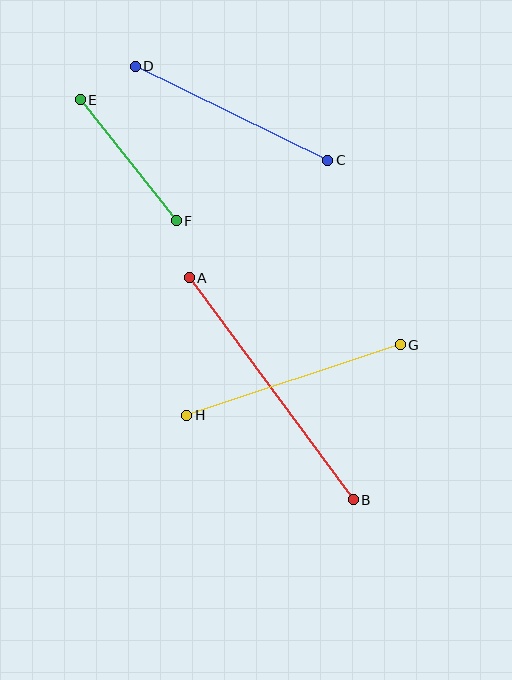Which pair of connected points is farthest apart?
Points A and B are farthest apart.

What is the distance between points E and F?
The distance is approximately 154 pixels.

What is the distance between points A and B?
The distance is approximately 276 pixels.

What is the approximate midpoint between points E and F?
The midpoint is at approximately (128, 160) pixels.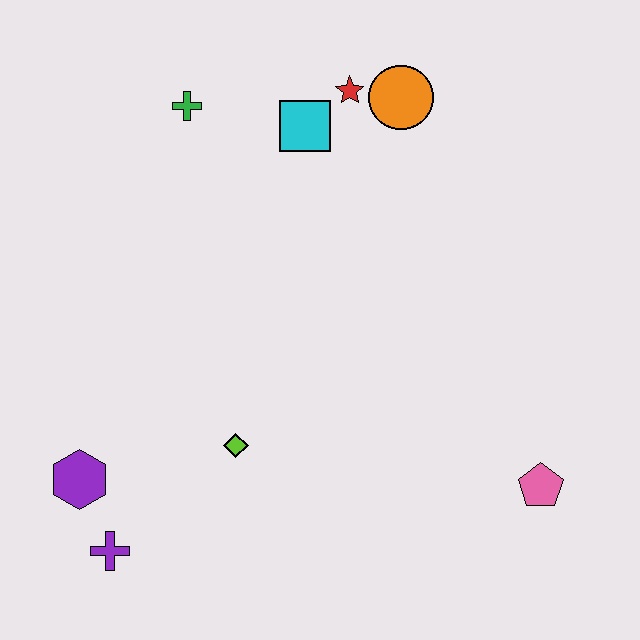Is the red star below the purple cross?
No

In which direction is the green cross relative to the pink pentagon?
The green cross is above the pink pentagon.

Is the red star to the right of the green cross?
Yes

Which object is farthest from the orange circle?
The purple cross is farthest from the orange circle.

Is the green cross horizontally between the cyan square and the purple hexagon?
Yes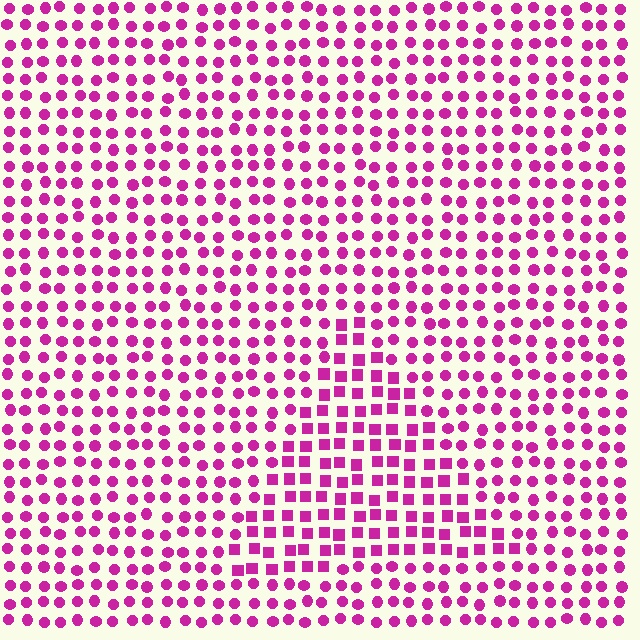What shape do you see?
I see a triangle.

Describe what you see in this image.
The image is filled with small magenta elements arranged in a uniform grid. A triangle-shaped region contains squares, while the surrounding area contains circles. The boundary is defined purely by the change in element shape.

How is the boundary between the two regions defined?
The boundary is defined by a change in element shape: squares inside vs. circles outside. All elements share the same color and spacing.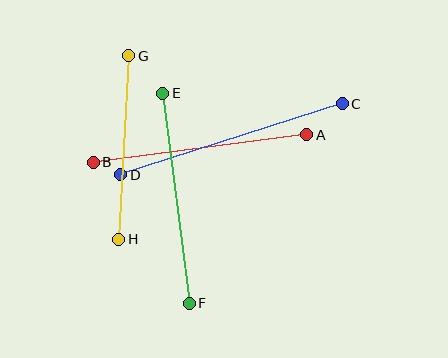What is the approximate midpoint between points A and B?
The midpoint is at approximately (200, 148) pixels.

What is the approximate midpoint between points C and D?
The midpoint is at approximately (231, 139) pixels.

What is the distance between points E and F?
The distance is approximately 211 pixels.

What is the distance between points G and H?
The distance is approximately 184 pixels.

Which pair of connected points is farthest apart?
Points C and D are farthest apart.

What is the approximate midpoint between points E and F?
The midpoint is at approximately (176, 198) pixels.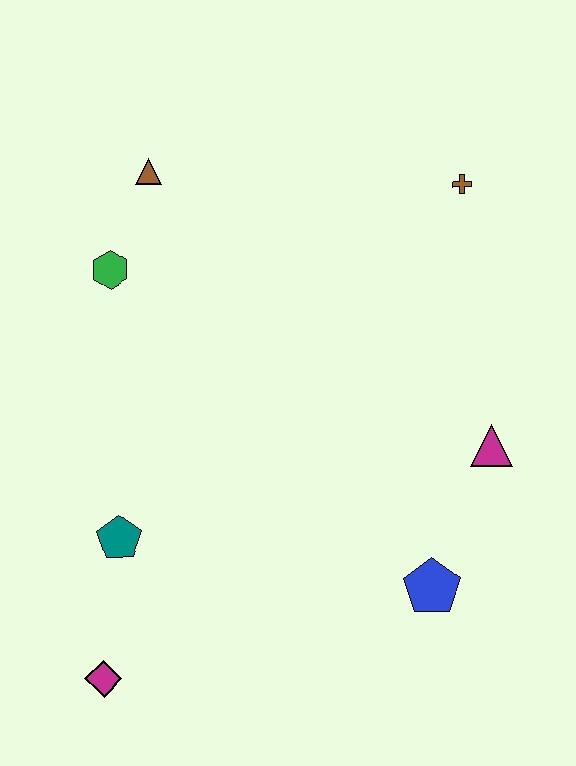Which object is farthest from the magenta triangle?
The magenta diamond is farthest from the magenta triangle.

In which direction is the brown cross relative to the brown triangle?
The brown cross is to the right of the brown triangle.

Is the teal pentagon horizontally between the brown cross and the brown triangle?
No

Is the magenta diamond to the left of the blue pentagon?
Yes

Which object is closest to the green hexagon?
The brown triangle is closest to the green hexagon.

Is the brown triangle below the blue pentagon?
No